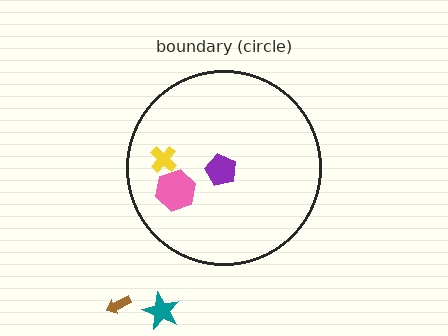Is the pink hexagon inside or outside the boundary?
Inside.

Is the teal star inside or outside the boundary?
Outside.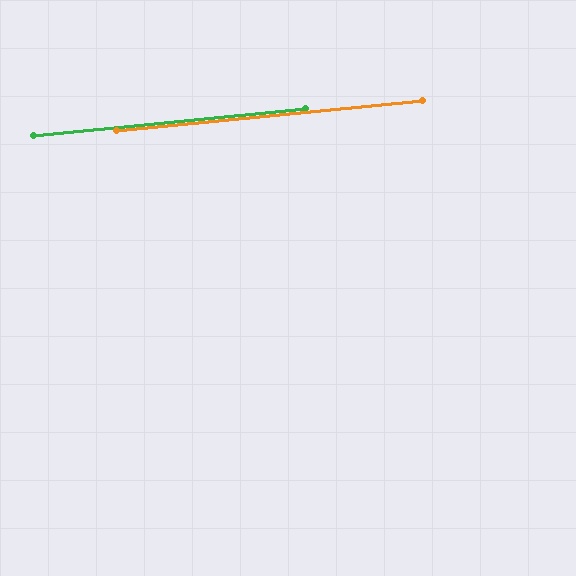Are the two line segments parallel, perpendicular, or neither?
Parallel — their directions differ by only 0.0°.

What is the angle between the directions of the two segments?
Approximately 0 degrees.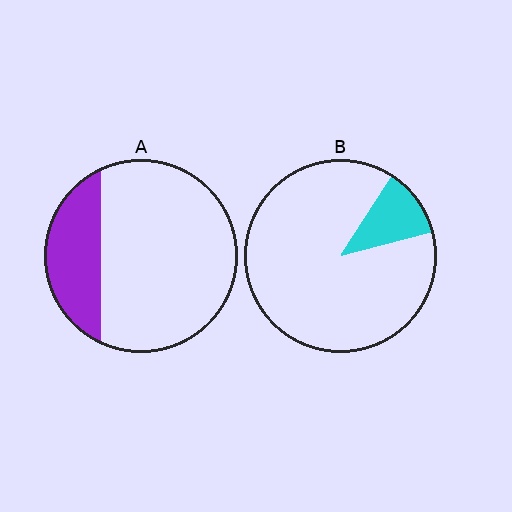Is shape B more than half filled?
No.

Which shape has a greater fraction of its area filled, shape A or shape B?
Shape A.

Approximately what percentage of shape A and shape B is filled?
A is approximately 25% and B is approximately 10%.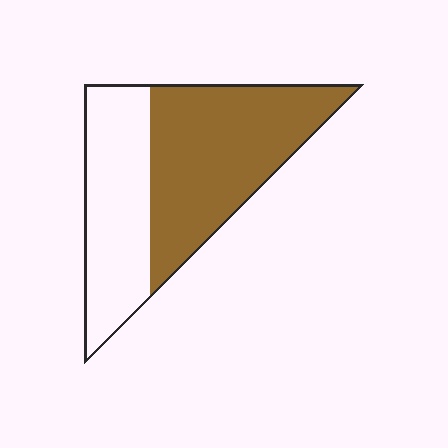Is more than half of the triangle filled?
Yes.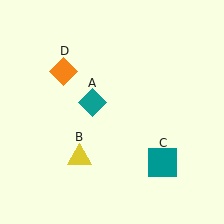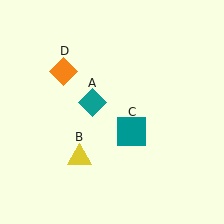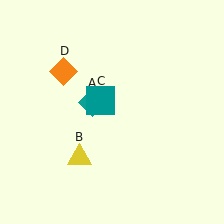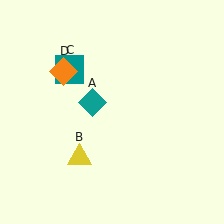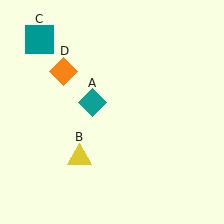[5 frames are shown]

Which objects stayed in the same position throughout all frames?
Teal diamond (object A) and yellow triangle (object B) and orange diamond (object D) remained stationary.